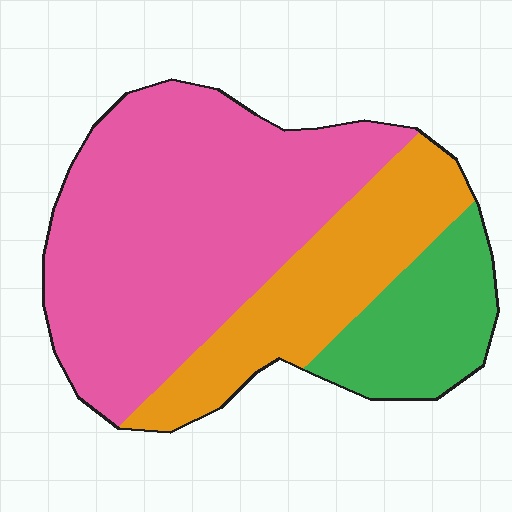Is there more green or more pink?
Pink.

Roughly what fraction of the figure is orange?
Orange covers roughly 25% of the figure.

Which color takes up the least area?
Green, at roughly 15%.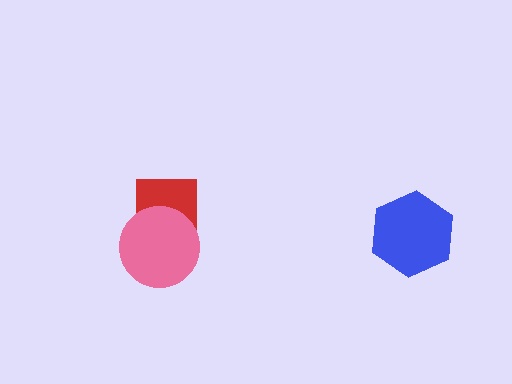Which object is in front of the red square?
The pink circle is in front of the red square.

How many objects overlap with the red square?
1 object overlaps with the red square.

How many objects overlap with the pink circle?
1 object overlaps with the pink circle.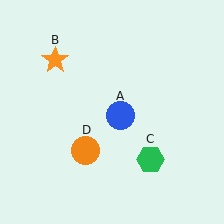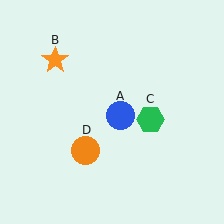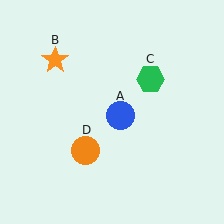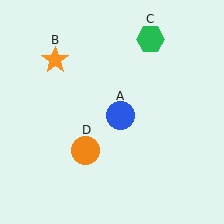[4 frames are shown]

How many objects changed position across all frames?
1 object changed position: green hexagon (object C).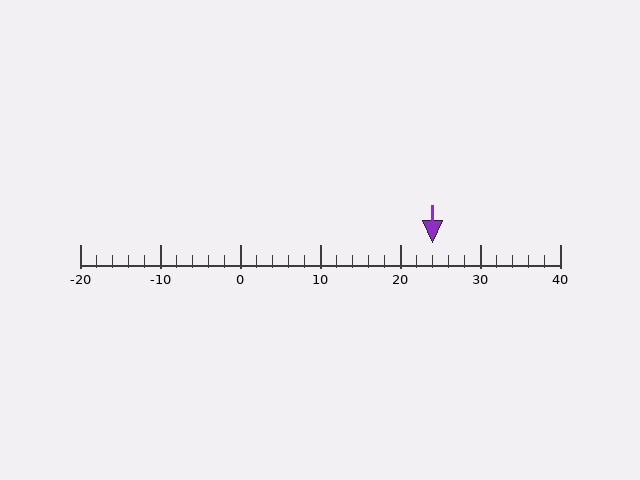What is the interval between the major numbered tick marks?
The major tick marks are spaced 10 units apart.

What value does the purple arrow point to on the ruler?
The purple arrow points to approximately 24.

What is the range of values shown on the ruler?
The ruler shows values from -20 to 40.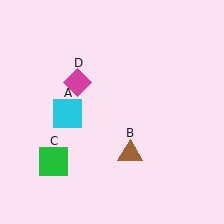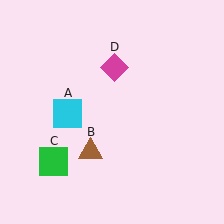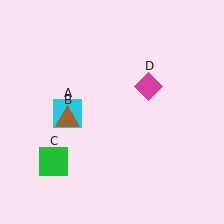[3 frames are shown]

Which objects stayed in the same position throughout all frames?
Cyan square (object A) and green square (object C) remained stationary.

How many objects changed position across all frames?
2 objects changed position: brown triangle (object B), magenta diamond (object D).